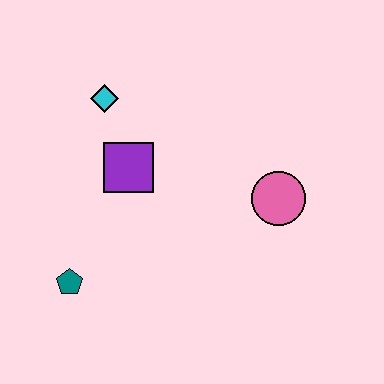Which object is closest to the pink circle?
The purple square is closest to the pink circle.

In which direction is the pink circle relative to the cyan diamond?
The pink circle is to the right of the cyan diamond.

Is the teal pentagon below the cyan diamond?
Yes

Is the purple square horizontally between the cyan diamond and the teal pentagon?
No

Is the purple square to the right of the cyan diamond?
Yes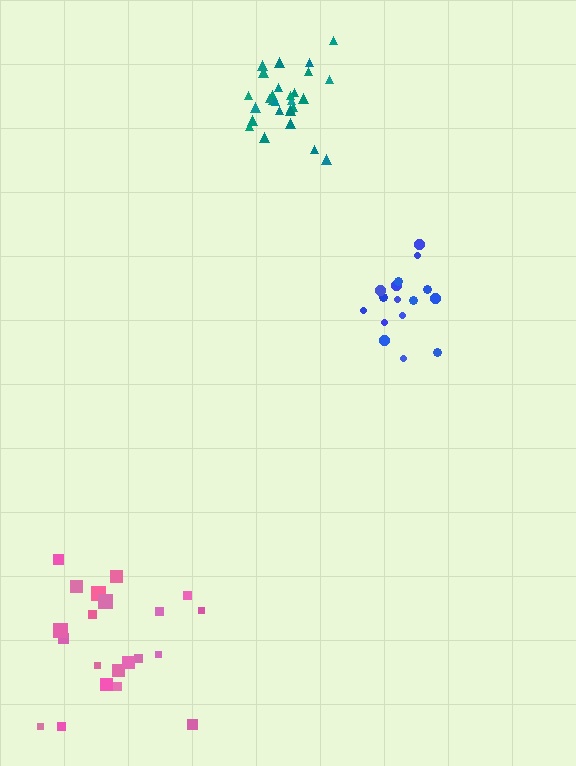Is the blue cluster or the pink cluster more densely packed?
Blue.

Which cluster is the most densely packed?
Teal.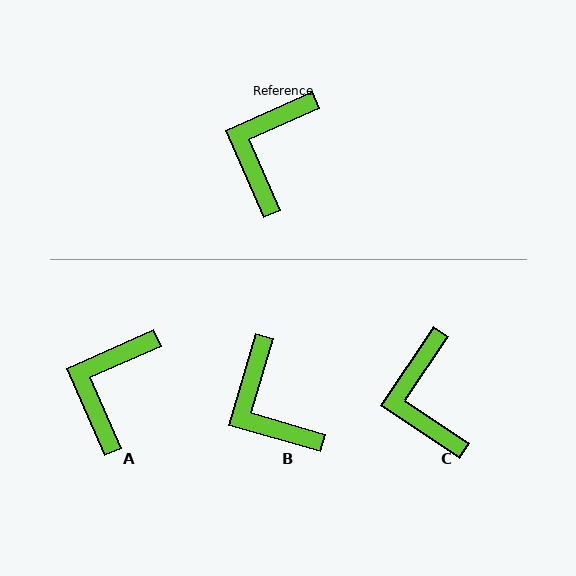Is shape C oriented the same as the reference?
No, it is off by about 32 degrees.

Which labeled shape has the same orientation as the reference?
A.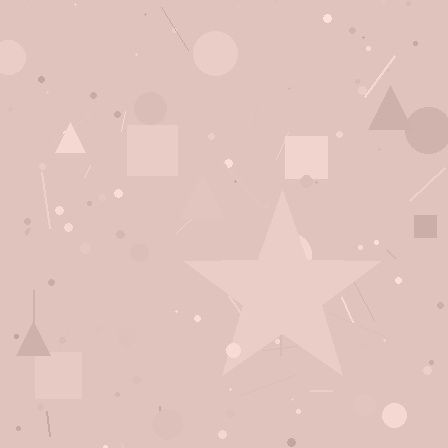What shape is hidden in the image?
A star is hidden in the image.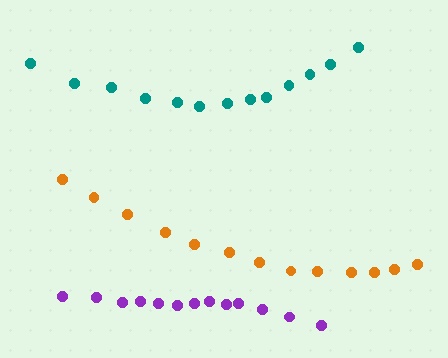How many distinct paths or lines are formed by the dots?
There are 3 distinct paths.